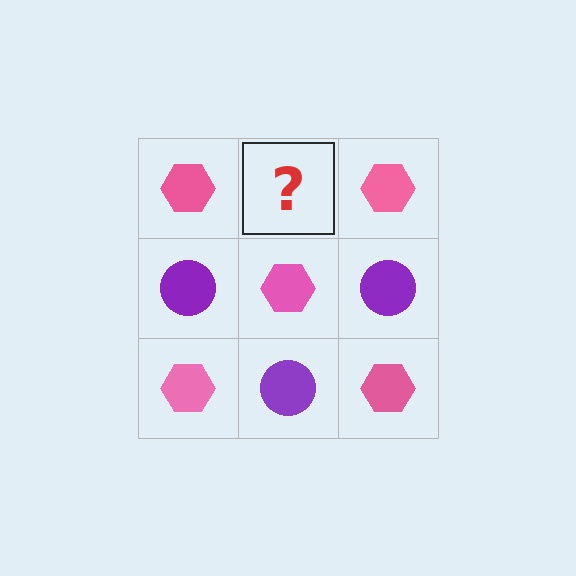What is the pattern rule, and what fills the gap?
The rule is that it alternates pink hexagon and purple circle in a checkerboard pattern. The gap should be filled with a purple circle.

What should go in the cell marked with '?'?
The missing cell should contain a purple circle.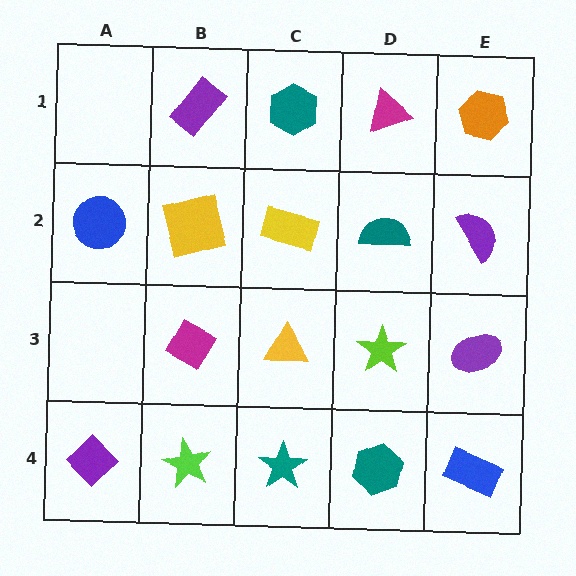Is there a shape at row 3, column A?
No, that cell is empty.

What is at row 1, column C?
A teal hexagon.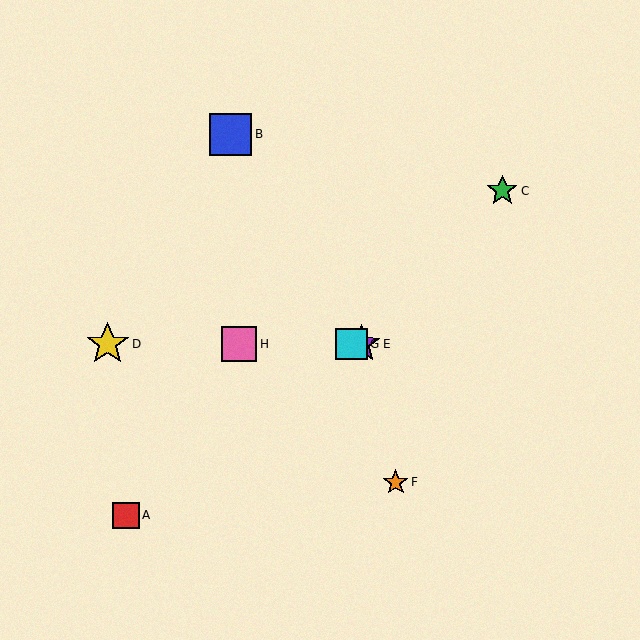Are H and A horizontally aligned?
No, H is at y≈344 and A is at y≈515.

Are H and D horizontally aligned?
Yes, both are at y≈344.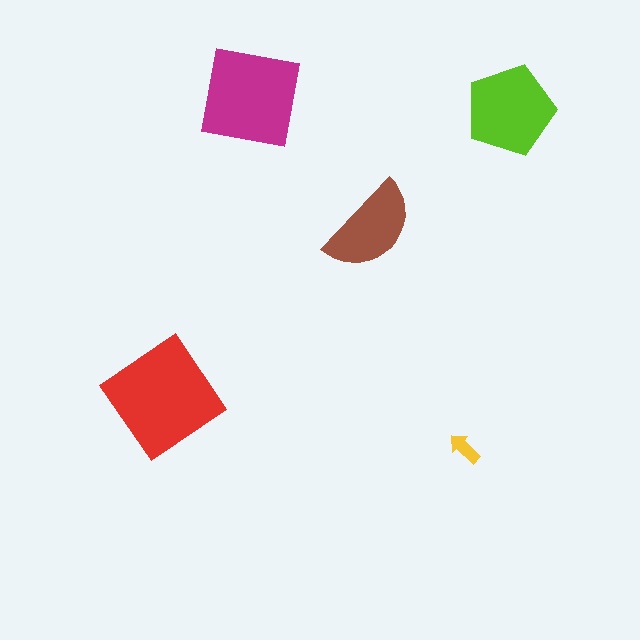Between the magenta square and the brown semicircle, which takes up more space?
The magenta square.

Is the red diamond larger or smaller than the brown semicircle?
Larger.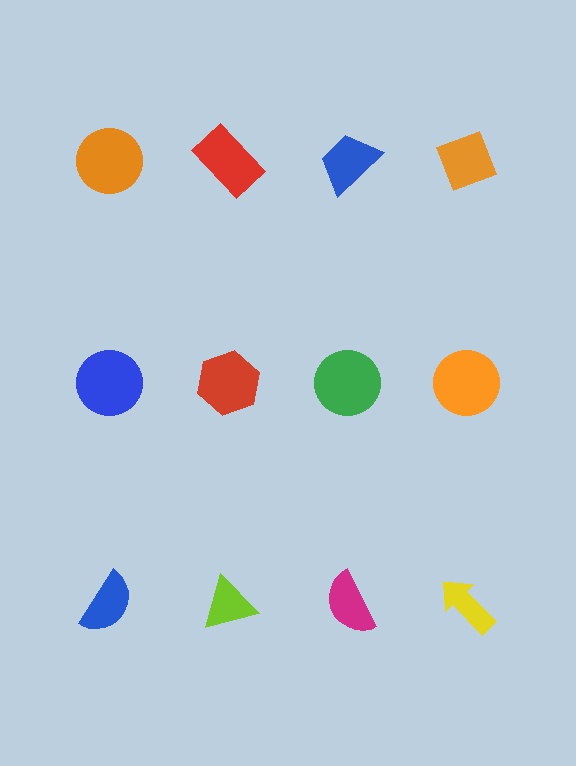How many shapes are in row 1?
4 shapes.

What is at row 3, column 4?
A yellow arrow.